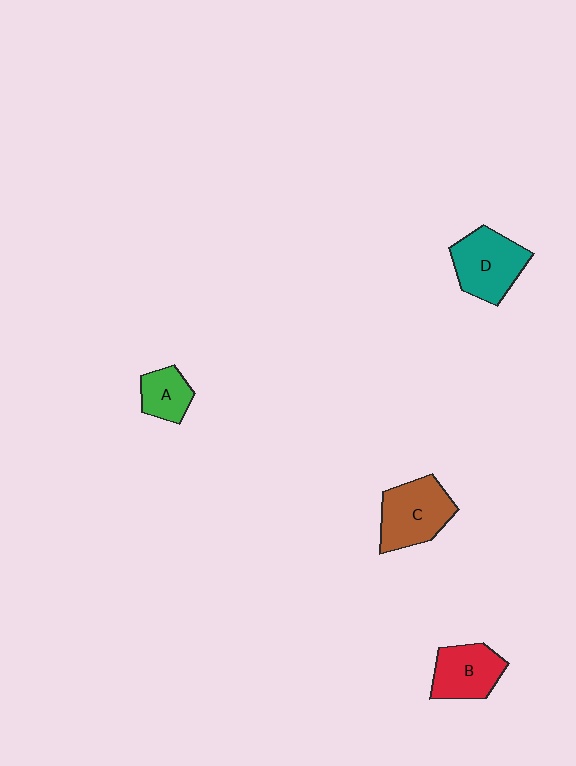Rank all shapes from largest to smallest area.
From largest to smallest: C (brown), D (teal), B (red), A (green).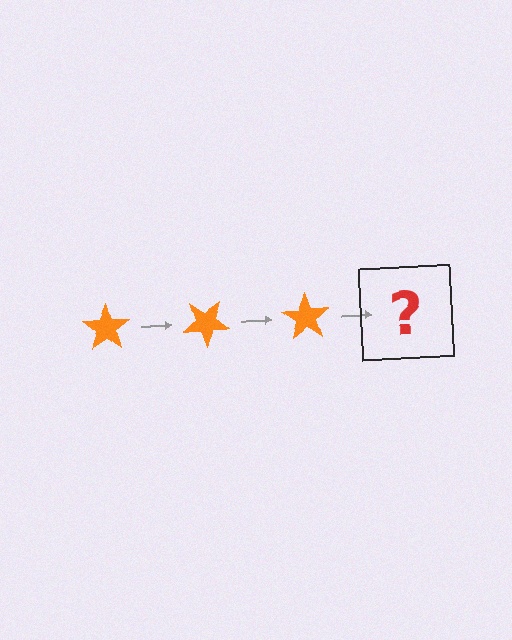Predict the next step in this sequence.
The next step is an orange star rotated 105 degrees.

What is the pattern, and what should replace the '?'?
The pattern is that the star rotates 35 degrees each step. The '?' should be an orange star rotated 105 degrees.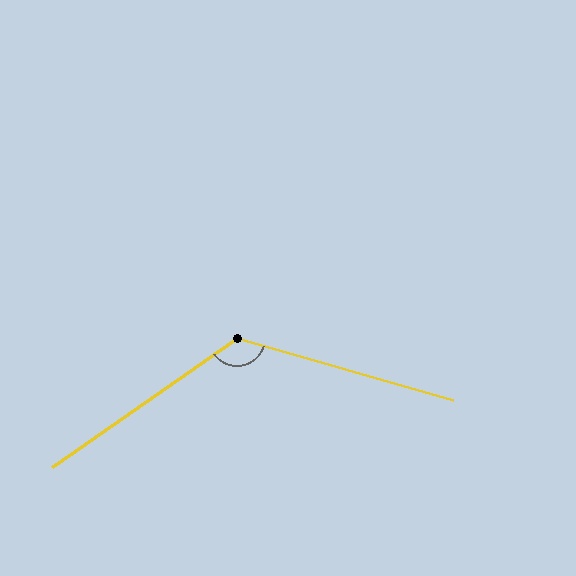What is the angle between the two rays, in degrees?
Approximately 129 degrees.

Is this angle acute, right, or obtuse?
It is obtuse.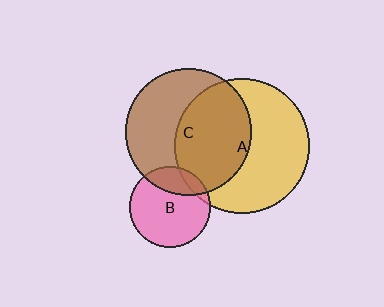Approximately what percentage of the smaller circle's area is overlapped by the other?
Approximately 50%.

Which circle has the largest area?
Circle A (yellow).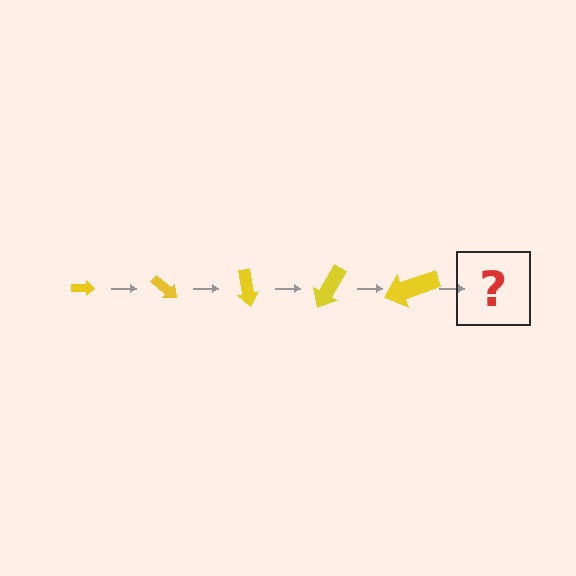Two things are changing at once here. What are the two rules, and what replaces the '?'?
The two rules are that the arrow grows larger each step and it rotates 40 degrees each step. The '?' should be an arrow, larger than the previous one and rotated 200 degrees from the start.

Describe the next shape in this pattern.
It should be an arrow, larger than the previous one and rotated 200 degrees from the start.